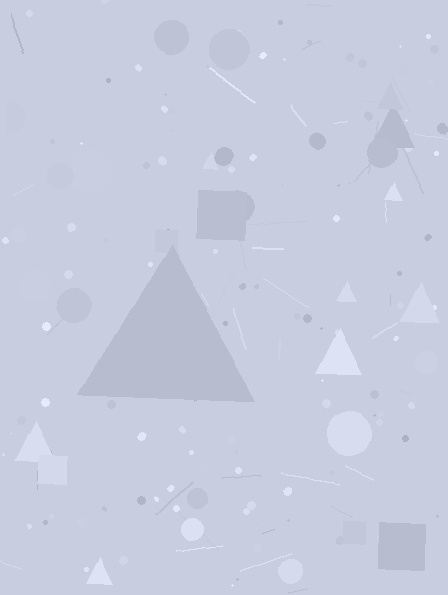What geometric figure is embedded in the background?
A triangle is embedded in the background.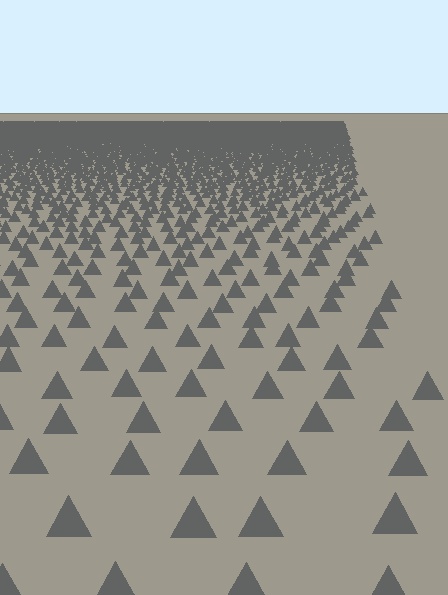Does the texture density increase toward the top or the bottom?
Density increases toward the top.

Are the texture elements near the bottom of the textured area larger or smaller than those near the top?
Larger. Near the bottom, elements are closer to the viewer and appear at a bigger on-screen size.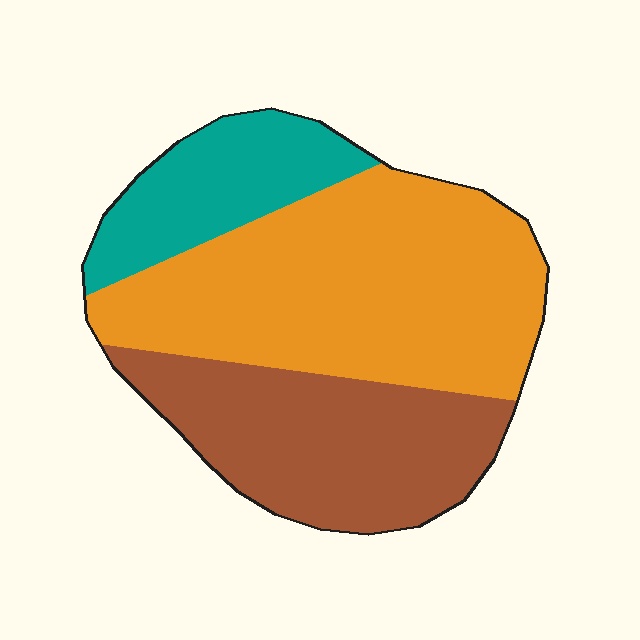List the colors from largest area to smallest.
From largest to smallest: orange, brown, teal.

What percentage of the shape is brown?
Brown takes up about one third (1/3) of the shape.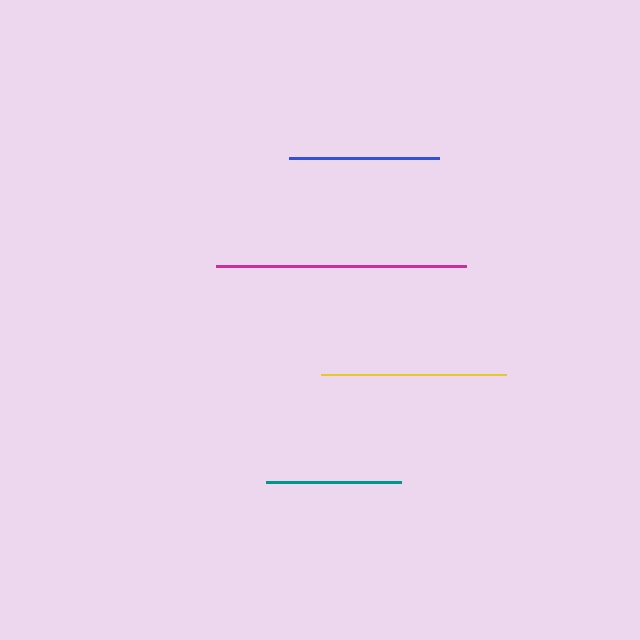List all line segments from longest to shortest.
From longest to shortest: magenta, yellow, blue, teal.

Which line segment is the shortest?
The teal line is the shortest at approximately 135 pixels.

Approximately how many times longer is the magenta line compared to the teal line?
The magenta line is approximately 1.9 times the length of the teal line.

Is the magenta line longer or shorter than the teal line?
The magenta line is longer than the teal line.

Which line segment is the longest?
The magenta line is the longest at approximately 249 pixels.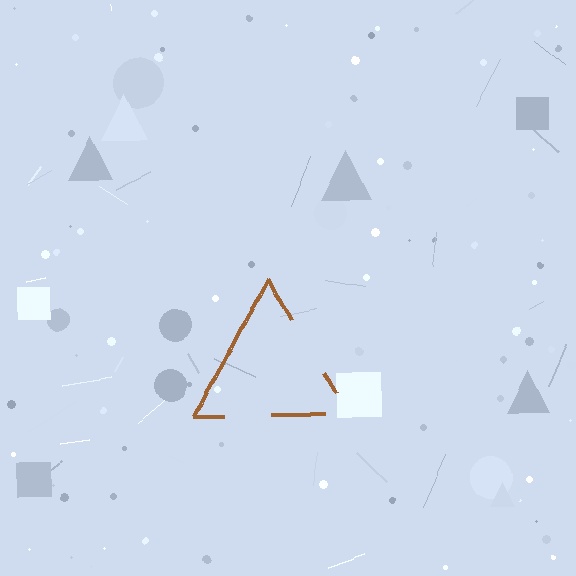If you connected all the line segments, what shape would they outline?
They would outline a triangle.